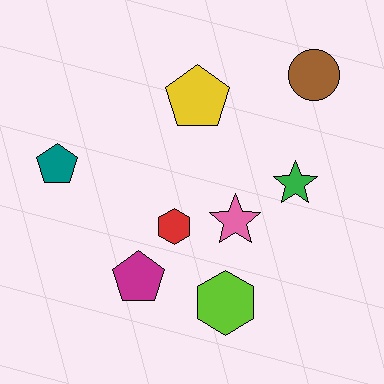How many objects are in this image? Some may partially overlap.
There are 8 objects.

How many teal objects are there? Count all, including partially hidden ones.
There is 1 teal object.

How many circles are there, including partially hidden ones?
There is 1 circle.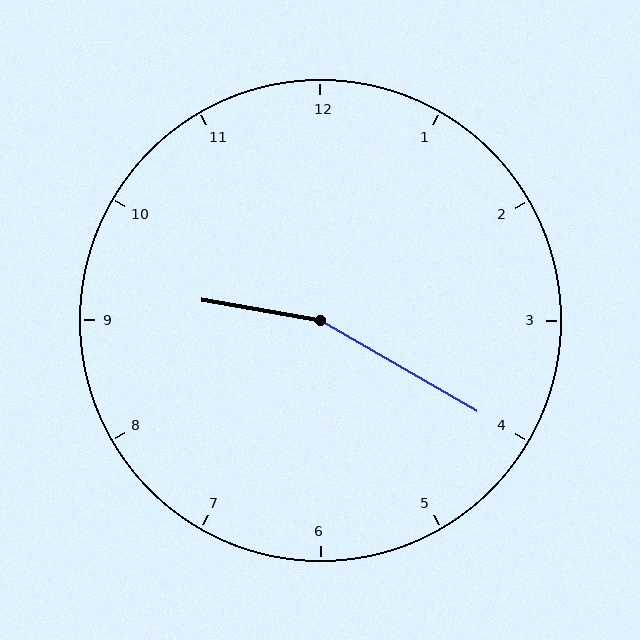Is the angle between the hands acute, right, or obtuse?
It is obtuse.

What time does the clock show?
9:20.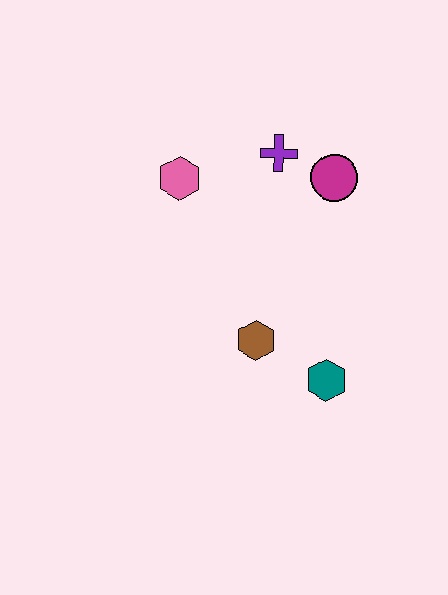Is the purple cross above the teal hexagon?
Yes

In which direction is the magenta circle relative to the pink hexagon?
The magenta circle is to the right of the pink hexagon.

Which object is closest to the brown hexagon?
The teal hexagon is closest to the brown hexagon.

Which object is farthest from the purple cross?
The teal hexagon is farthest from the purple cross.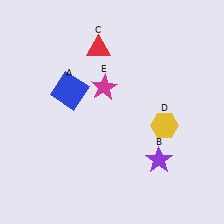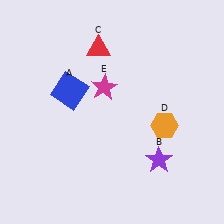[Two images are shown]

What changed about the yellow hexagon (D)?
In Image 1, D is yellow. In Image 2, it changed to orange.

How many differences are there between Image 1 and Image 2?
There is 1 difference between the two images.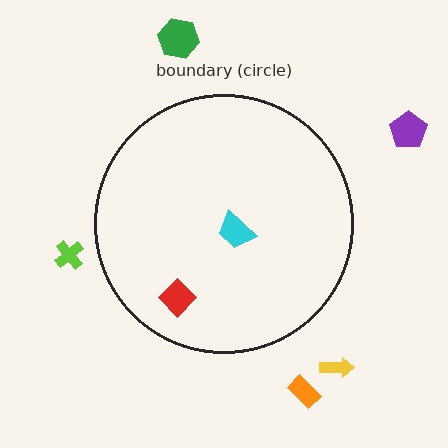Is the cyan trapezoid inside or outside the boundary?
Inside.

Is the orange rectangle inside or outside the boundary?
Outside.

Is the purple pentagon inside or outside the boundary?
Outside.